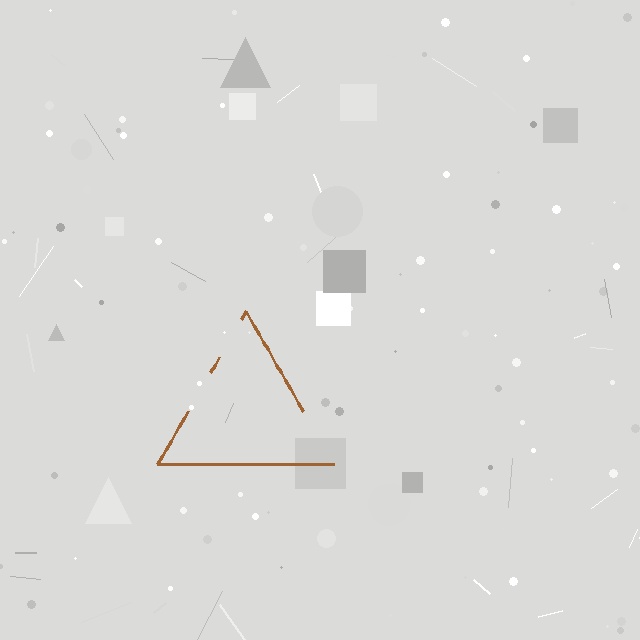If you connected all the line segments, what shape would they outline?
They would outline a triangle.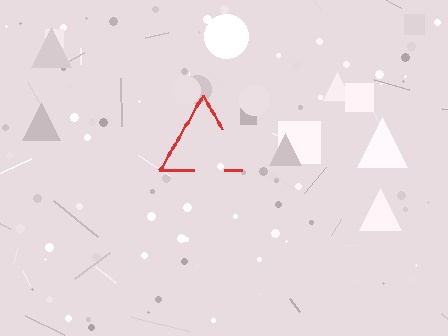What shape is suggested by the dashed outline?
The dashed outline suggests a triangle.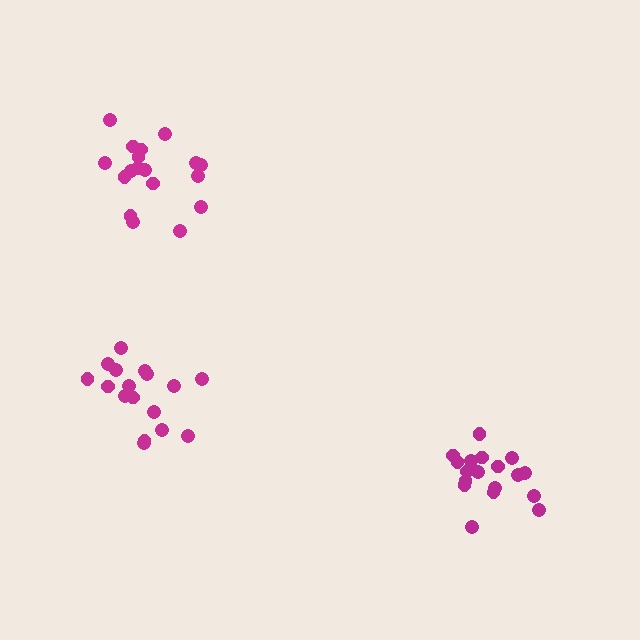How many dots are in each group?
Group 1: 18 dots, Group 2: 17 dots, Group 3: 18 dots (53 total).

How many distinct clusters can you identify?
There are 3 distinct clusters.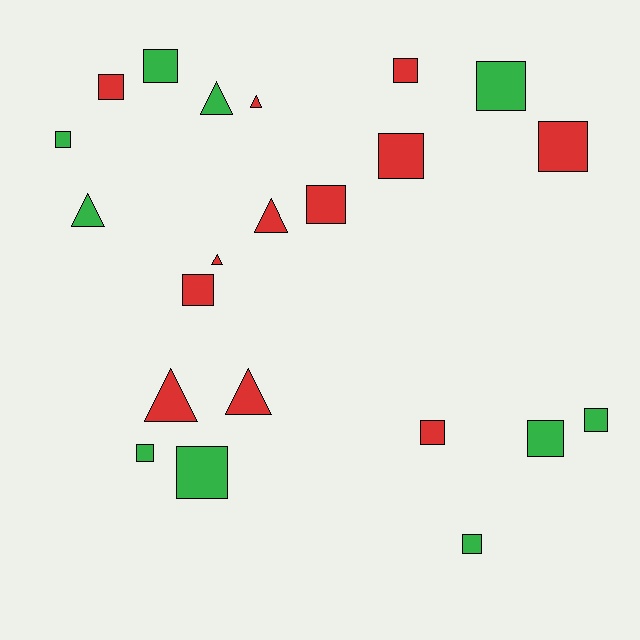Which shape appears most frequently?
Square, with 15 objects.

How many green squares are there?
There are 8 green squares.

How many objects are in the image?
There are 22 objects.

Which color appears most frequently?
Red, with 12 objects.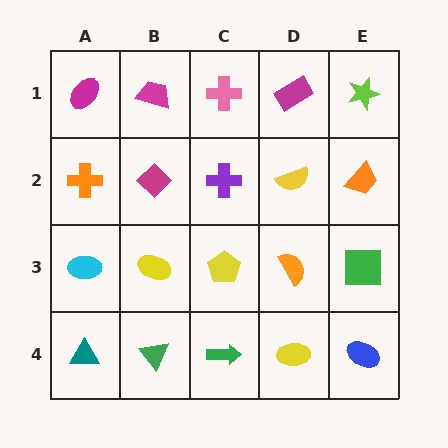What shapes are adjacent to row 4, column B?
A yellow ellipse (row 3, column B), a teal triangle (row 4, column A), a green arrow (row 4, column C).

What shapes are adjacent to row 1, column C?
A purple cross (row 2, column C), a magenta trapezoid (row 1, column B), a magenta rectangle (row 1, column D).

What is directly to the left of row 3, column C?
A yellow ellipse.